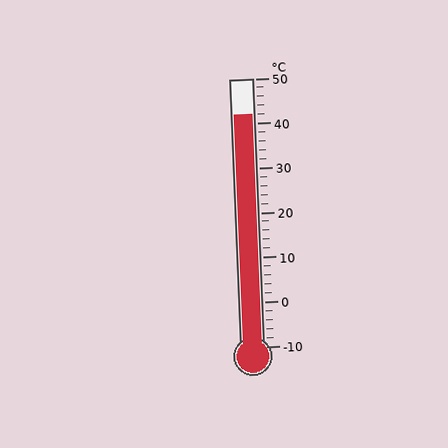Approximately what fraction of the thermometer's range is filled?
The thermometer is filled to approximately 85% of its range.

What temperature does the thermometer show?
The thermometer shows approximately 42°C.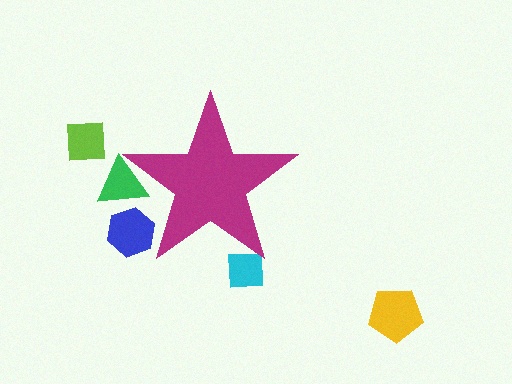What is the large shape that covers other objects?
A magenta star.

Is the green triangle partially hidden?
Yes, the green triangle is partially hidden behind the magenta star.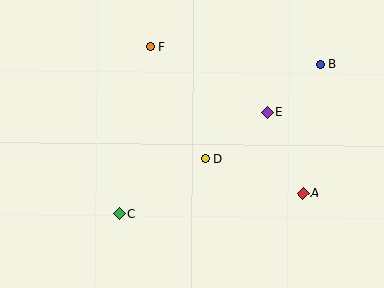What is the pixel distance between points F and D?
The distance between F and D is 125 pixels.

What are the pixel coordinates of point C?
Point C is at (120, 214).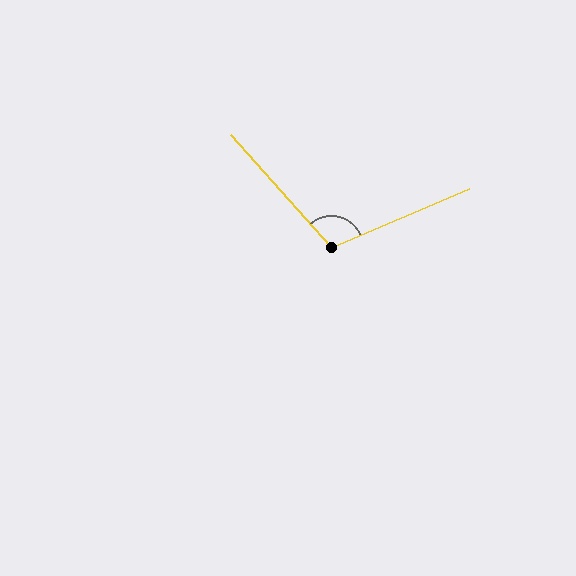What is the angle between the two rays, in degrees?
Approximately 109 degrees.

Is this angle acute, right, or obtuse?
It is obtuse.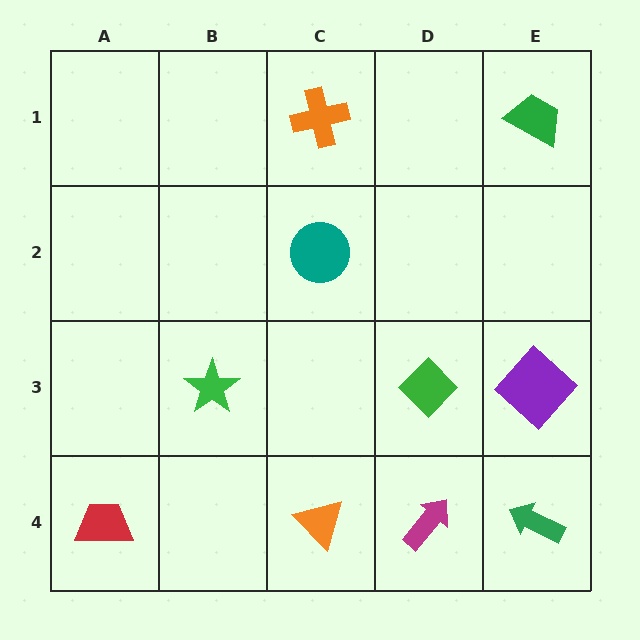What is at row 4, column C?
An orange triangle.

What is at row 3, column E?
A purple diamond.